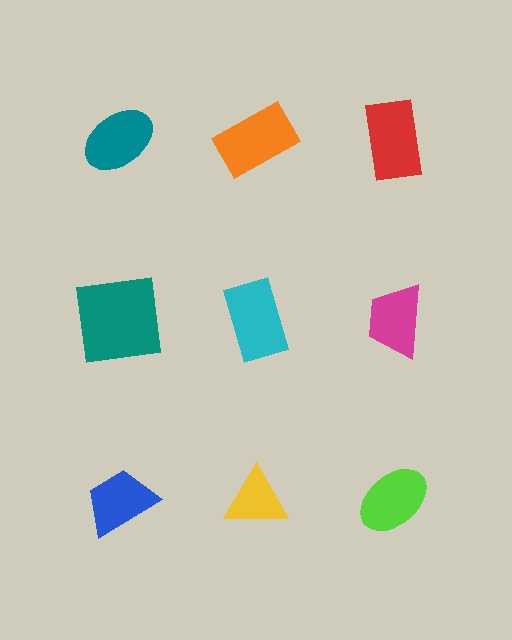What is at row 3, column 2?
A yellow triangle.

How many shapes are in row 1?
3 shapes.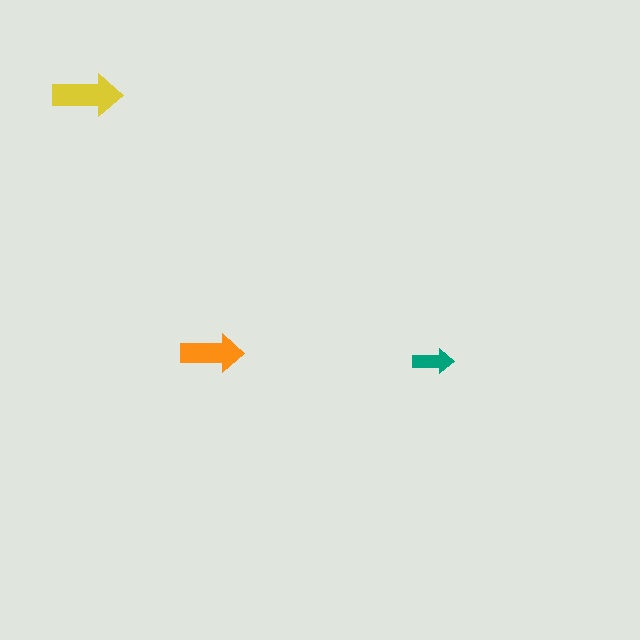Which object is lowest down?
The teal arrow is bottommost.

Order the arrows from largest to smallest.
the yellow one, the orange one, the teal one.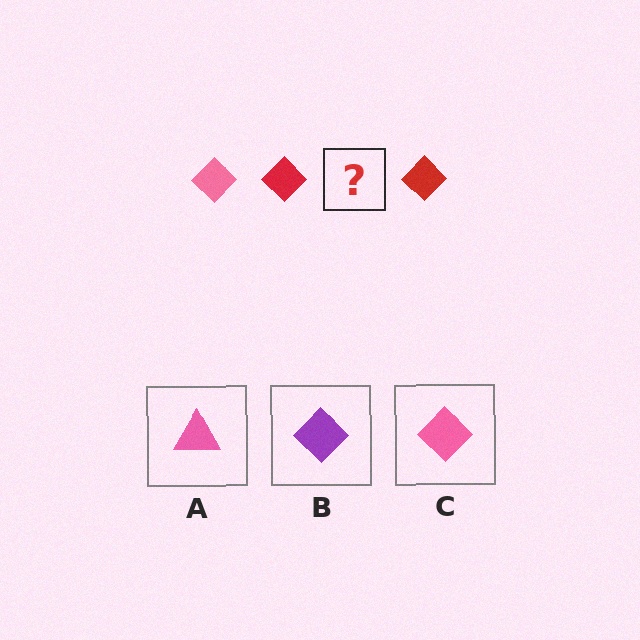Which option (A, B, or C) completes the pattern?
C.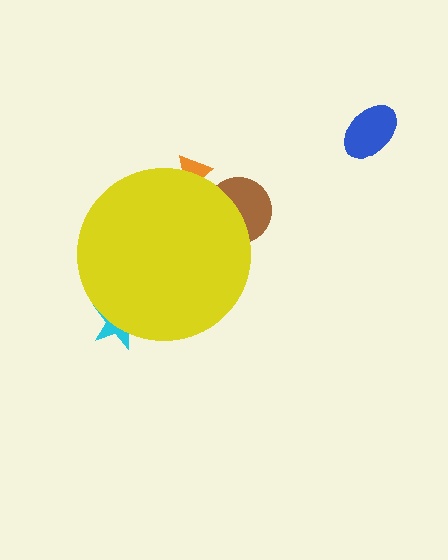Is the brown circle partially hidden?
Yes, the brown circle is partially hidden behind the yellow circle.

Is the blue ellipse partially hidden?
No, the blue ellipse is fully visible.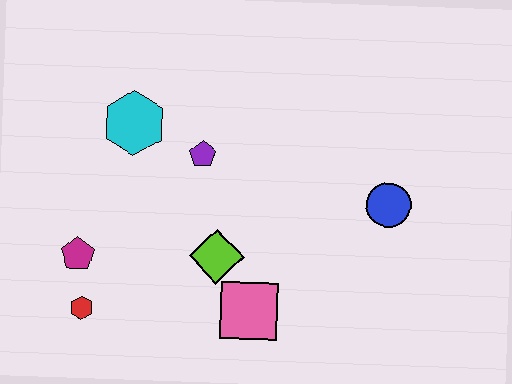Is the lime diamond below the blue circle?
Yes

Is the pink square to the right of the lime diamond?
Yes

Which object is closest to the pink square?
The lime diamond is closest to the pink square.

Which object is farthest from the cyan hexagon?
The blue circle is farthest from the cyan hexagon.